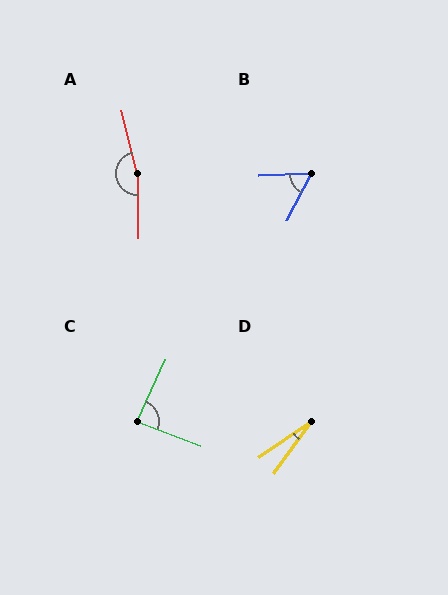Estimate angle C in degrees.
Approximately 86 degrees.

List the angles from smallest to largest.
D (20°), B (61°), C (86°), A (167°).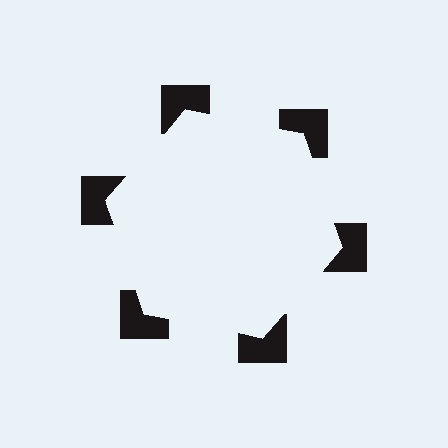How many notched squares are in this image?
There are 6 — one at each vertex of the illusory hexagon.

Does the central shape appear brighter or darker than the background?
It typically appears slightly brighter than the background, even though no actual brightness change is drawn.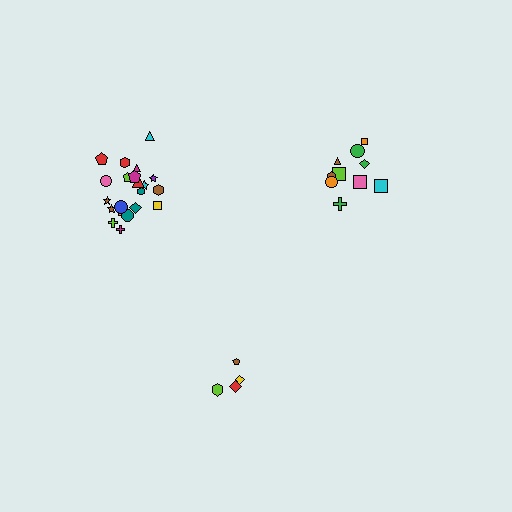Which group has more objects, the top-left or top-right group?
The top-left group.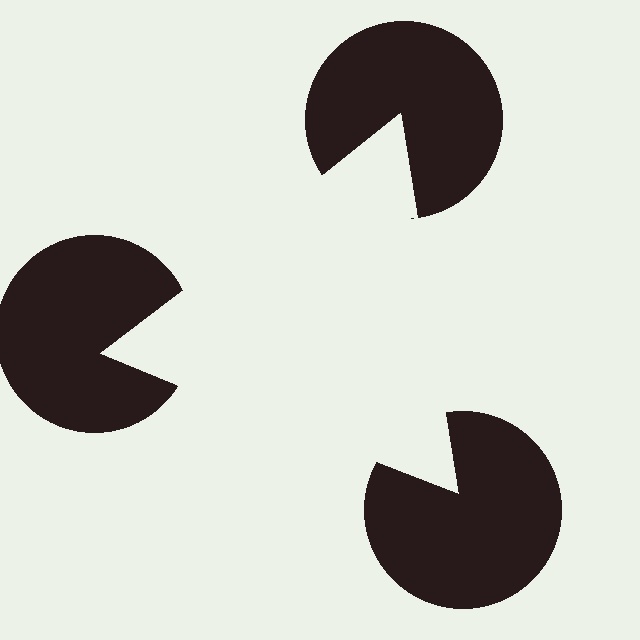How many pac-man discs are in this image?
There are 3 — one at each vertex of the illusory triangle.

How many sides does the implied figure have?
3 sides.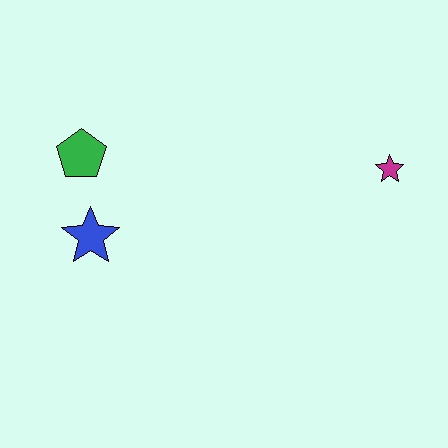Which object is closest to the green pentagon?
The blue star is closest to the green pentagon.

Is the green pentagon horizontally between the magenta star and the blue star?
No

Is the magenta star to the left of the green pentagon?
No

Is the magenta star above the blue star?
Yes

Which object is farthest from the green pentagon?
The magenta star is farthest from the green pentagon.